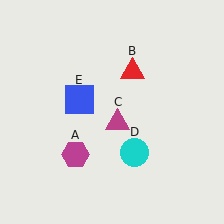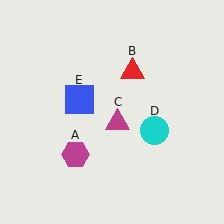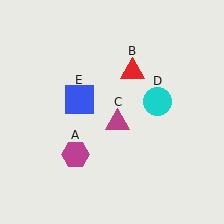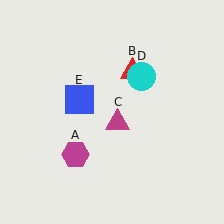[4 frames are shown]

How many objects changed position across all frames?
1 object changed position: cyan circle (object D).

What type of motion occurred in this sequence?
The cyan circle (object D) rotated counterclockwise around the center of the scene.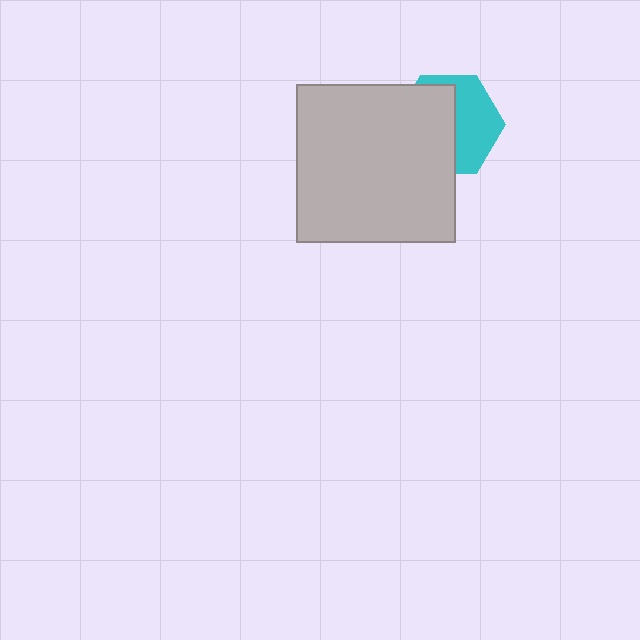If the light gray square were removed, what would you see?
You would see the complete cyan hexagon.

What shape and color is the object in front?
The object in front is a light gray square.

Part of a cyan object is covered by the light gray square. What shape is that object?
It is a hexagon.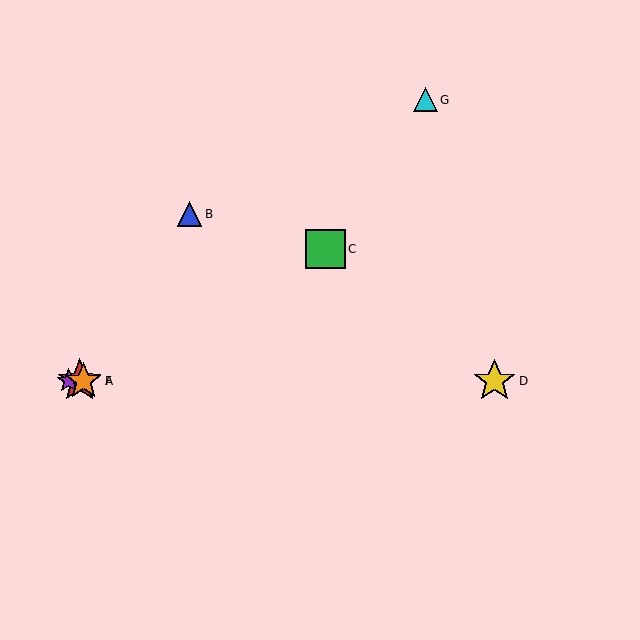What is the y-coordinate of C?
Object C is at y≈249.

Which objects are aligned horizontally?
Objects A, D, E, F are aligned horizontally.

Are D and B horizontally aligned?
No, D is at y≈381 and B is at y≈214.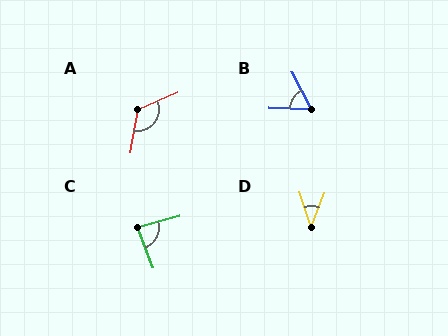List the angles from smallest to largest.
D (40°), B (62°), C (84°), A (124°).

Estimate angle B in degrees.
Approximately 62 degrees.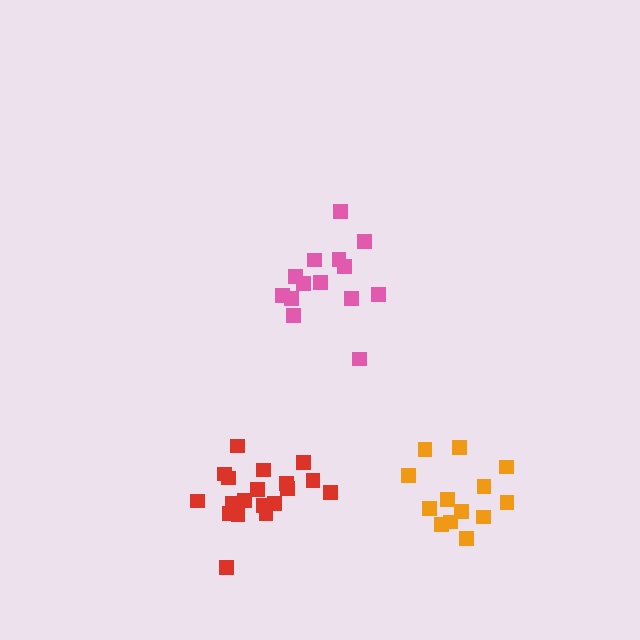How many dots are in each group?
Group 1: 14 dots, Group 2: 13 dots, Group 3: 19 dots (46 total).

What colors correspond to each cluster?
The clusters are colored: pink, orange, red.